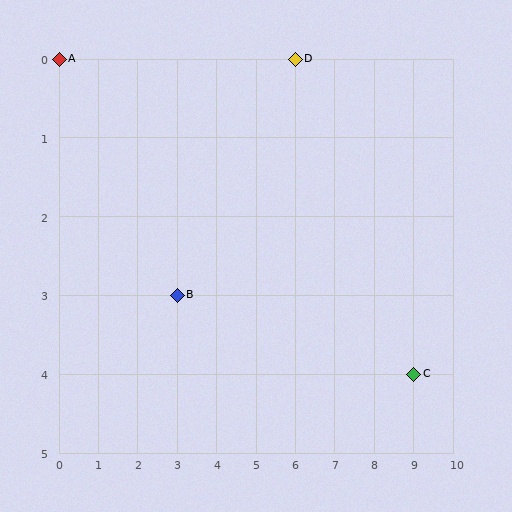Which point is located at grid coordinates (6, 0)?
Point D is at (6, 0).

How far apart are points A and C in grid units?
Points A and C are 9 columns and 4 rows apart (about 9.8 grid units diagonally).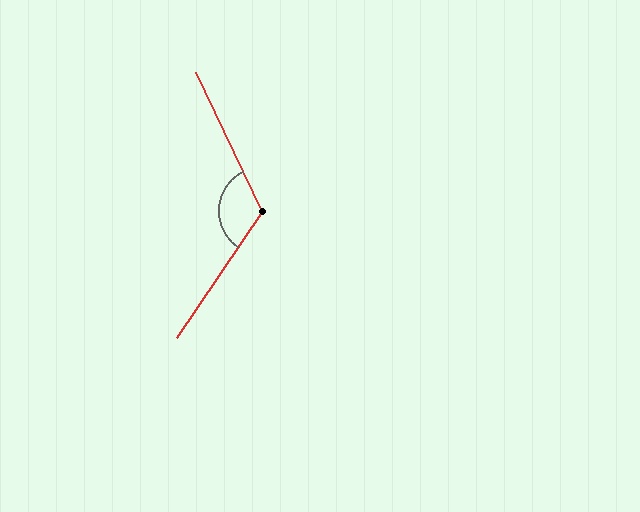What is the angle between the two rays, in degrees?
Approximately 120 degrees.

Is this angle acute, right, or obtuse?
It is obtuse.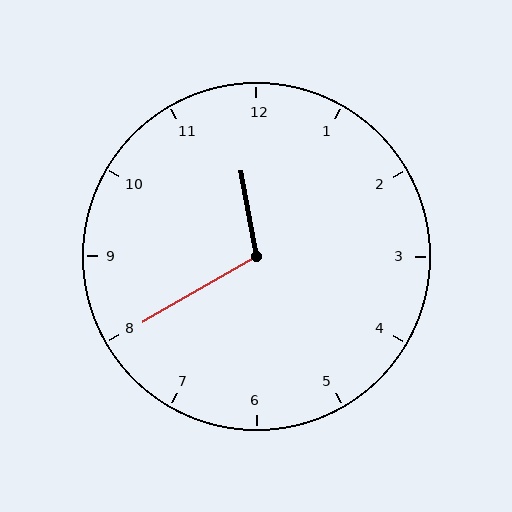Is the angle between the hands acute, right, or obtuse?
It is obtuse.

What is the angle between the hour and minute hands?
Approximately 110 degrees.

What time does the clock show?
11:40.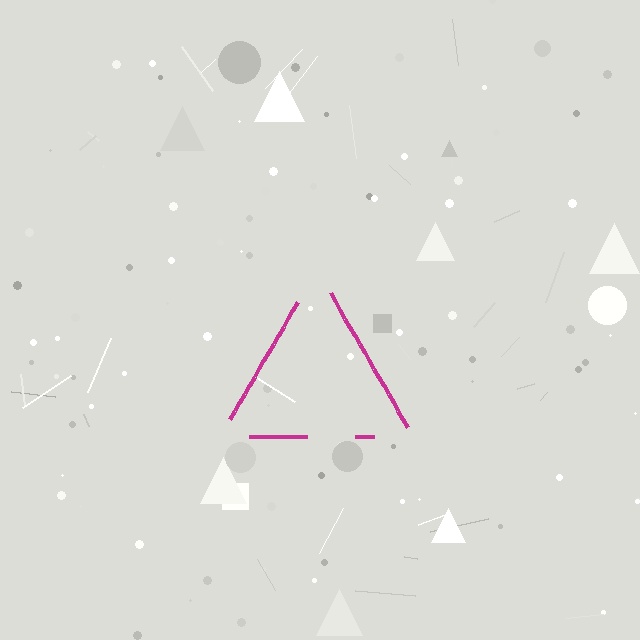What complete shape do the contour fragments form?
The contour fragments form a triangle.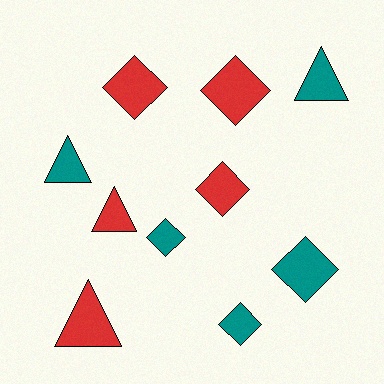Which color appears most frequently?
Teal, with 5 objects.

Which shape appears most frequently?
Diamond, with 6 objects.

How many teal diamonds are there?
There are 3 teal diamonds.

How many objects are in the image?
There are 10 objects.